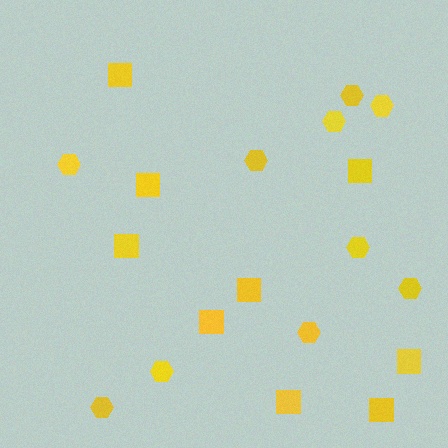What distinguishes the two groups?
There are 2 groups: one group of hexagons (10) and one group of squares (9).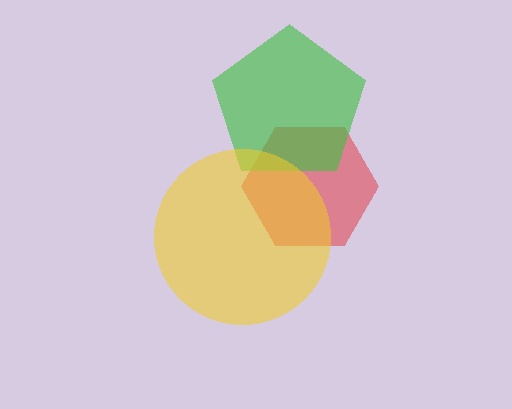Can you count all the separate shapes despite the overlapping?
Yes, there are 3 separate shapes.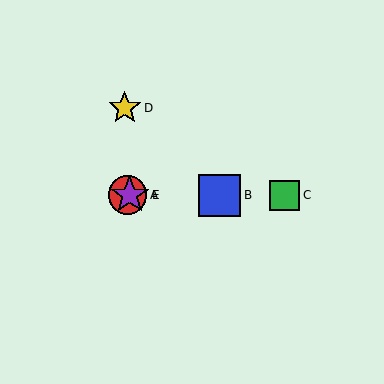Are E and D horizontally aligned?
No, E is at y≈195 and D is at y≈108.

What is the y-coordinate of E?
Object E is at y≈195.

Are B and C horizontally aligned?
Yes, both are at y≈195.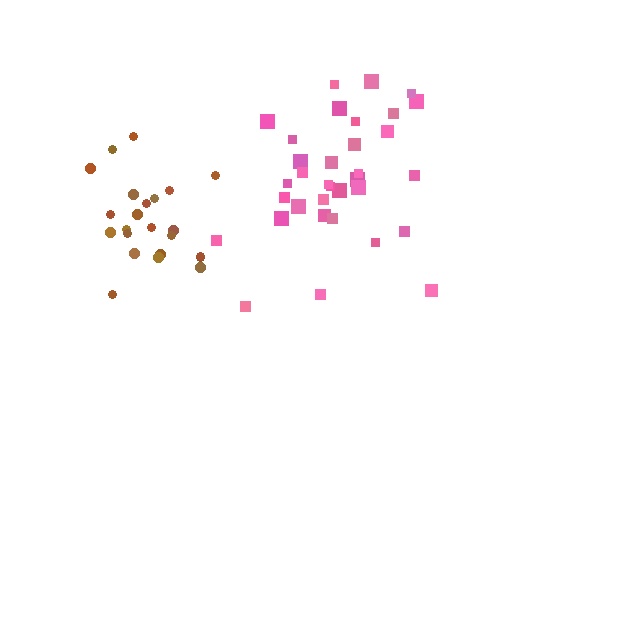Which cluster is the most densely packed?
Brown.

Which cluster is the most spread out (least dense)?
Pink.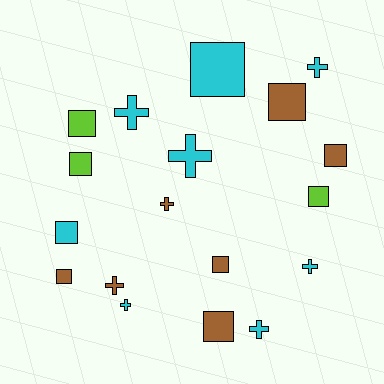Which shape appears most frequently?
Square, with 10 objects.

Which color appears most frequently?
Cyan, with 8 objects.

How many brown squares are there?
There are 5 brown squares.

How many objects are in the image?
There are 18 objects.